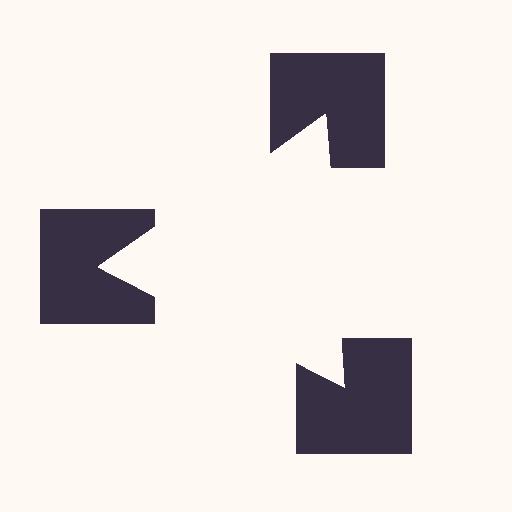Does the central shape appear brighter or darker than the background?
It typically appears slightly brighter than the background, even though no actual brightness change is drawn.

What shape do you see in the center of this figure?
An illusory triangle — its edges are inferred from the aligned wedge cuts in the notched squares, not physically drawn.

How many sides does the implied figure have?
3 sides.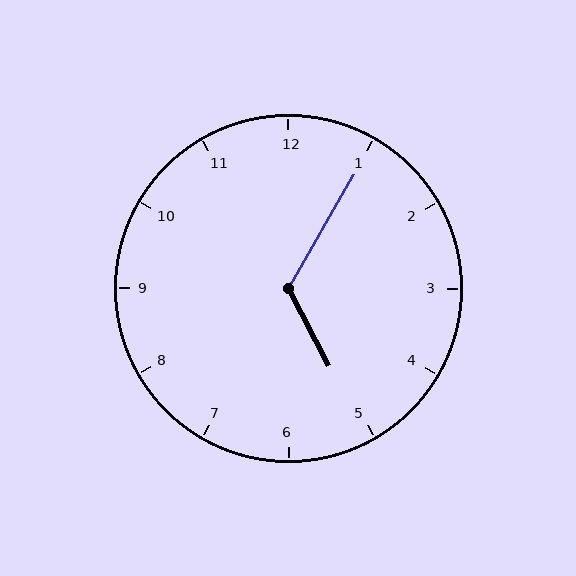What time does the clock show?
5:05.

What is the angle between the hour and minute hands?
Approximately 122 degrees.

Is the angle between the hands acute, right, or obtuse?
It is obtuse.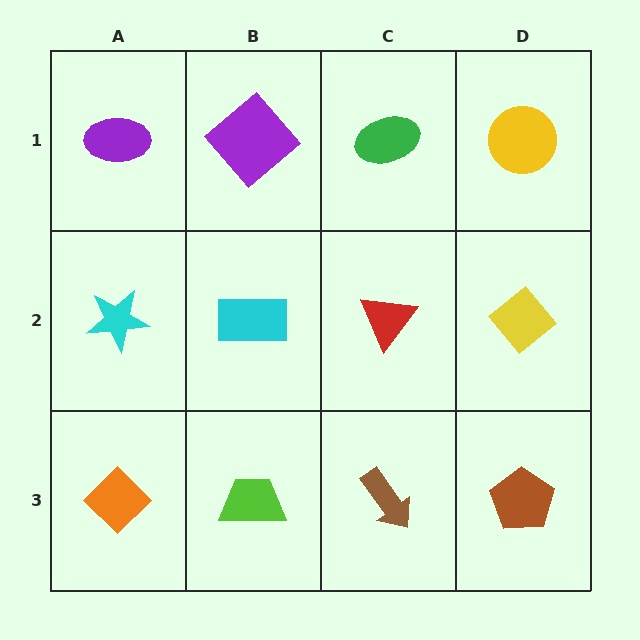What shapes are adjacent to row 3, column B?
A cyan rectangle (row 2, column B), an orange diamond (row 3, column A), a brown arrow (row 3, column C).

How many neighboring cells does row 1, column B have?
3.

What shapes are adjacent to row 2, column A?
A purple ellipse (row 1, column A), an orange diamond (row 3, column A), a cyan rectangle (row 2, column B).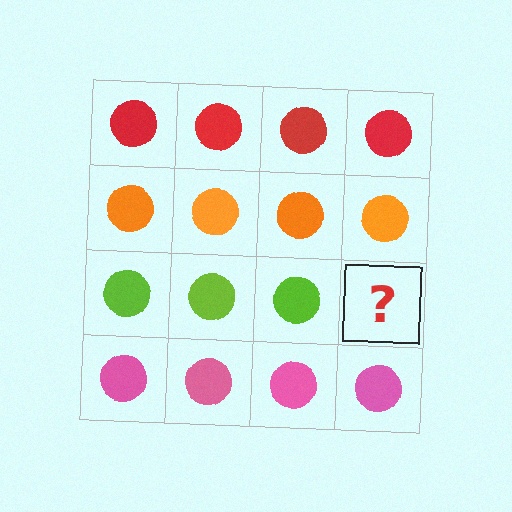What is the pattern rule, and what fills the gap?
The rule is that each row has a consistent color. The gap should be filled with a lime circle.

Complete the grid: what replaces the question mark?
The question mark should be replaced with a lime circle.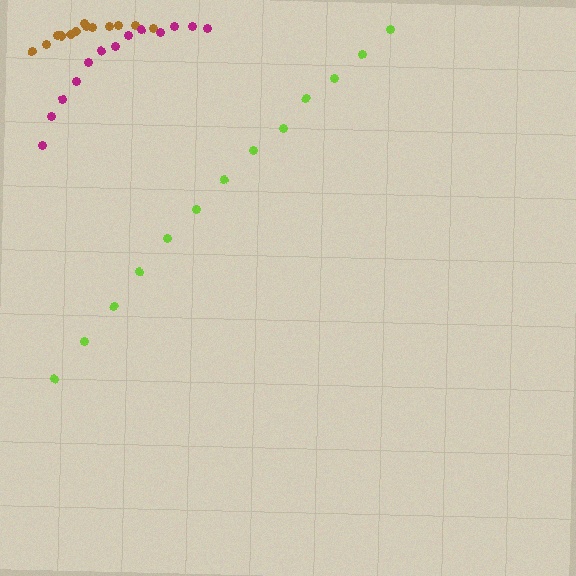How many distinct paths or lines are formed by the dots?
There are 3 distinct paths.